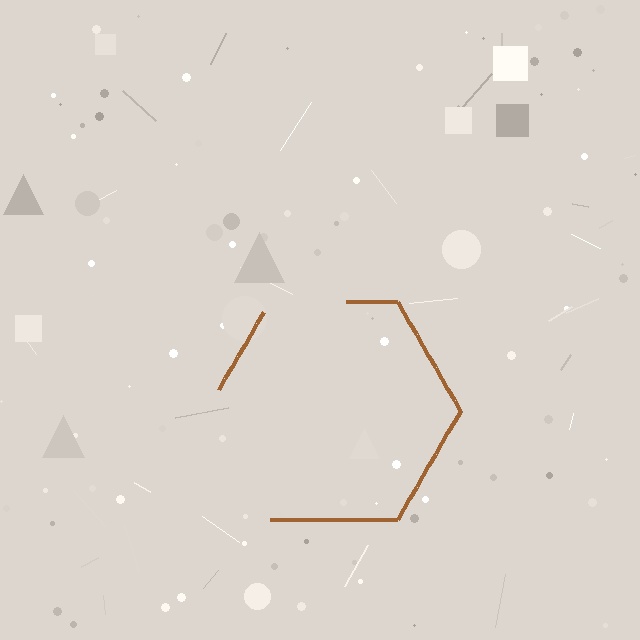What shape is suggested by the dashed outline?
The dashed outline suggests a hexagon.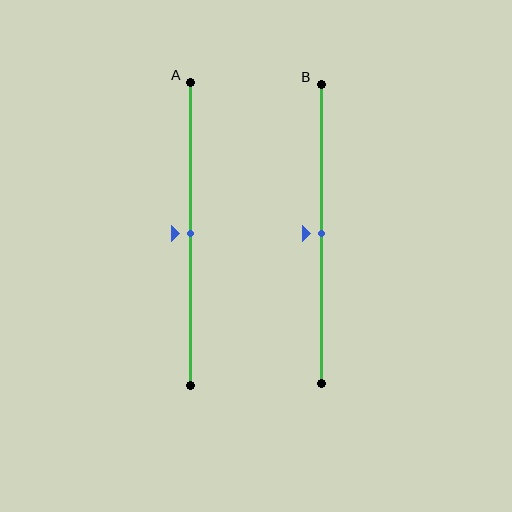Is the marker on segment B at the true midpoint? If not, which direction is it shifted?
Yes, the marker on segment B is at the true midpoint.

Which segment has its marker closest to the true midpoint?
Segment A has its marker closest to the true midpoint.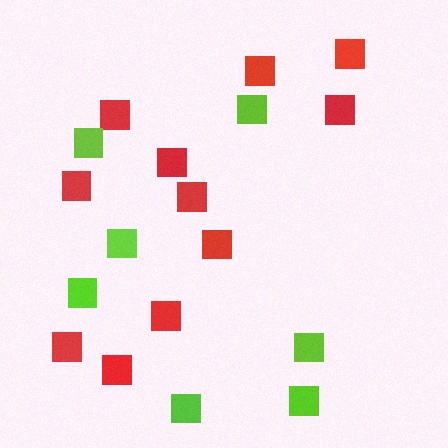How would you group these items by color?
There are 2 groups: one group of red squares (11) and one group of lime squares (7).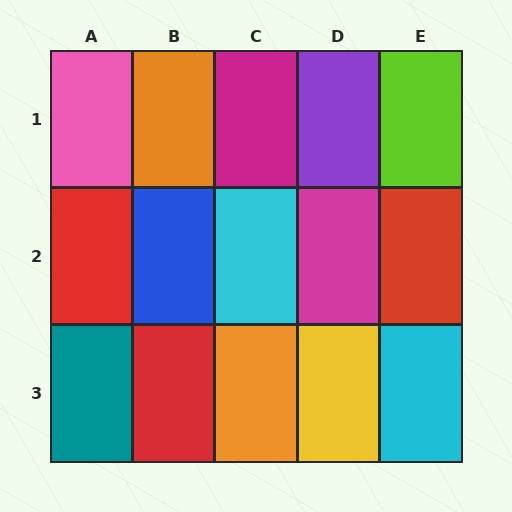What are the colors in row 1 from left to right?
Pink, orange, magenta, purple, lime.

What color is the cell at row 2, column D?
Magenta.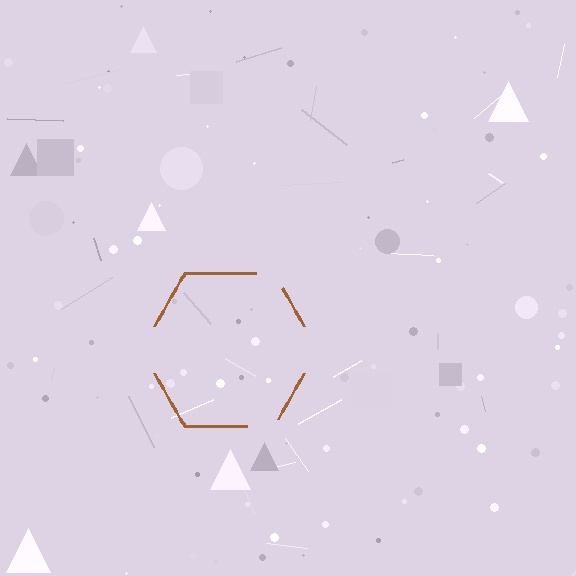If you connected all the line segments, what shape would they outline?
They would outline a hexagon.